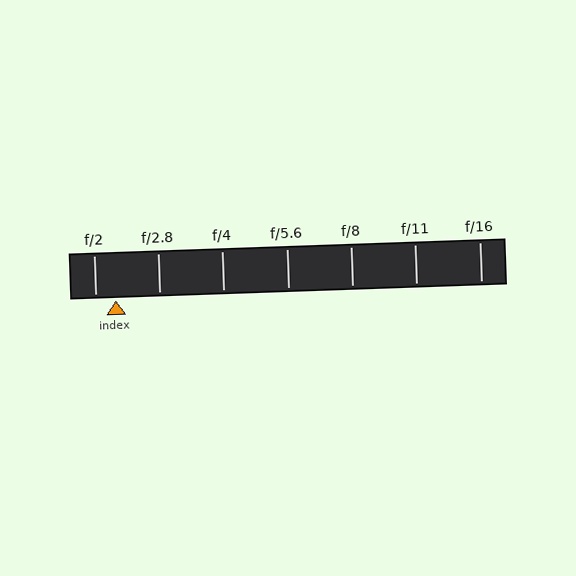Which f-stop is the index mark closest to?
The index mark is closest to f/2.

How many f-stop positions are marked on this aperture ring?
There are 7 f-stop positions marked.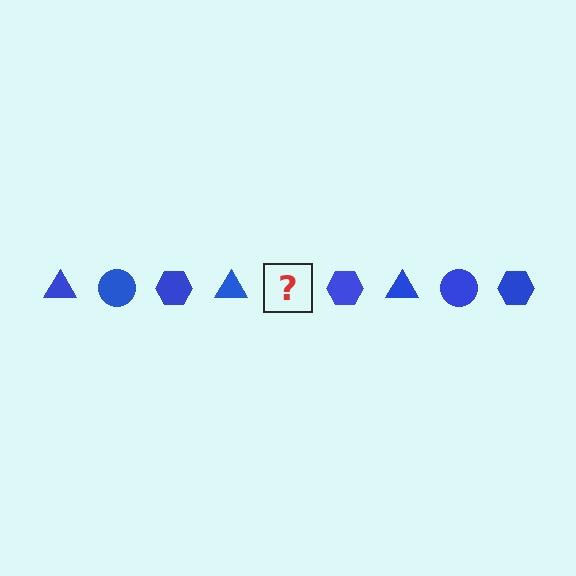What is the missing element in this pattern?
The missing element is a blue circle.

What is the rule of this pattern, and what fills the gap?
The rule is that the pattern cycles through triangle, circle, hexagon shapes in blue. The gap should be filled with a blue circle.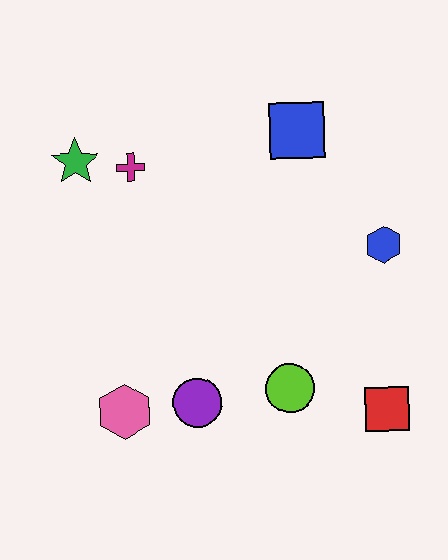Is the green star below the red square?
No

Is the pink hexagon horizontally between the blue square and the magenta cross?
No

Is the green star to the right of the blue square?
No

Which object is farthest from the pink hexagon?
The blue square is farthest from the pink hexagon.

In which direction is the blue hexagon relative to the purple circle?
The blue hexagon is to the right of the purple circle.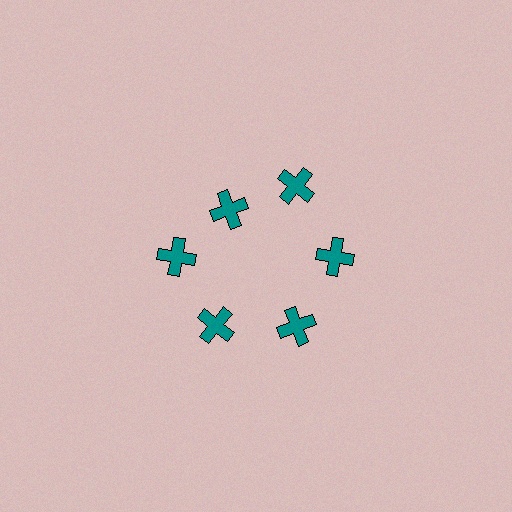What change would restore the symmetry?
The symmetry would be restored by moving it outward, back onto the ring so that all 6 crosses sit at equal angles and equal distance from the center.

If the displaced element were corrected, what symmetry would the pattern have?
It would have 6-fold rotational symmetry — the pattern would map onto itself every 60 degrees.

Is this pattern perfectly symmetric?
No. The 6 teal crosses are arranged in a ring, but one element near the 11 o'clock position is pulled inward toward the center, breaking the 6-fold rotational symmetry.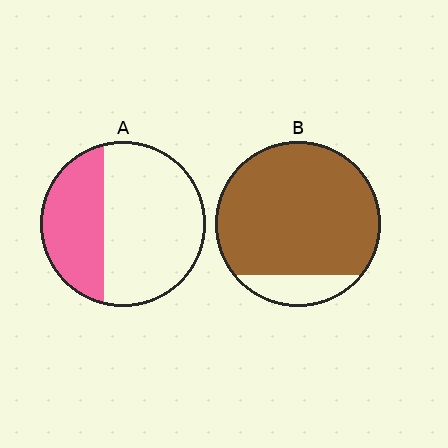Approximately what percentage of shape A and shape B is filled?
A is approximately 35% and B is approximately 85%.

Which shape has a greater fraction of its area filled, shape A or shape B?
Shape B.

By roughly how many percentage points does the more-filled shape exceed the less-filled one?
By roughly 50 percentage points (B over A).